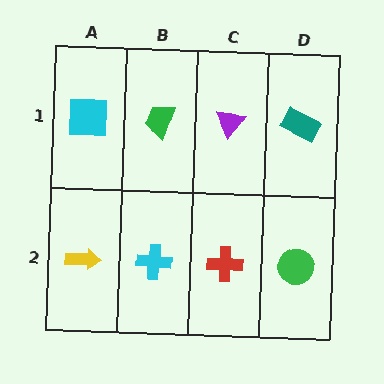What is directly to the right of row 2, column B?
A red cross.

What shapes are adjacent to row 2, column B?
A green trapezoid (row 1, column B), a yellow arrow (row 2, column A), a red cross (row 2, column C).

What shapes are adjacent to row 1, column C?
A red cross (row 2, column C), a green trapezoid (row 1, column B), a teal rectangle (row 1, column D).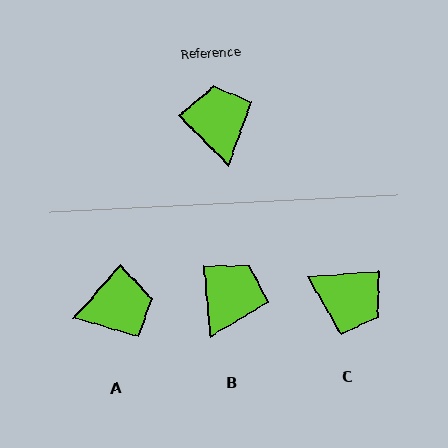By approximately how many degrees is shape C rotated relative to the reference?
Approximately 131 degrees clockwise.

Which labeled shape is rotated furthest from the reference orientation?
C, about 131 degrees away.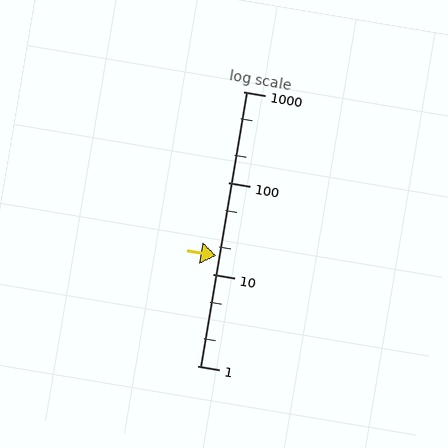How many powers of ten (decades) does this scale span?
The scale spans 3 decades, from 1 to 1000.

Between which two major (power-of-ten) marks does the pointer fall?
The pointer is between 10 and 100.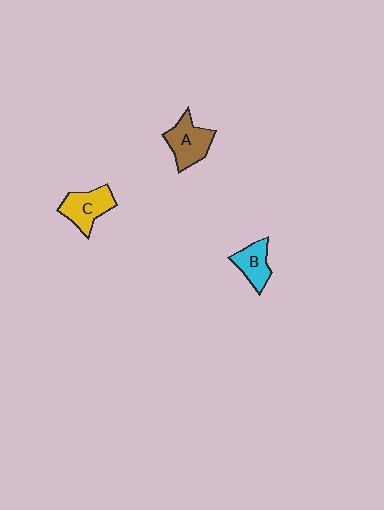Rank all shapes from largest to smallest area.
From largest to smallest: A (brown), C (yellow), B (cyan).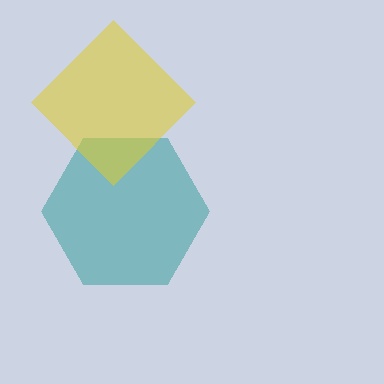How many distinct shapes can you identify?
There are 2 distinct shapes: a teal hexagon, a yellow diamond.